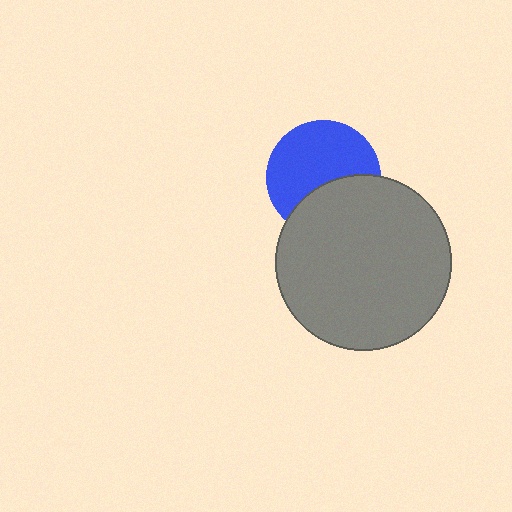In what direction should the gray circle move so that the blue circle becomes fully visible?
The gray circle should move down. That is the shortest direction to clear the overlap and leave the blue circle fully visible.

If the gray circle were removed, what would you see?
You would see the complete blue circle.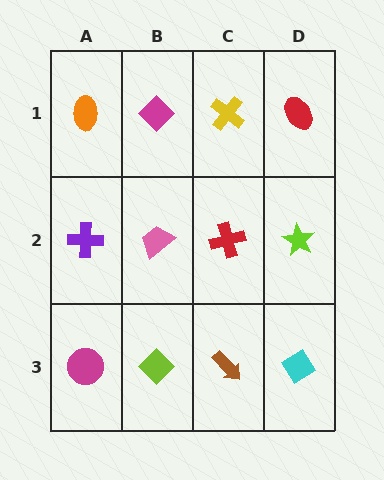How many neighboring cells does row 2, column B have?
4.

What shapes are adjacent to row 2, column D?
A red ellipse (row 1, column D), a cyan diamond (row 3, column D), a red cross (row 2, column C).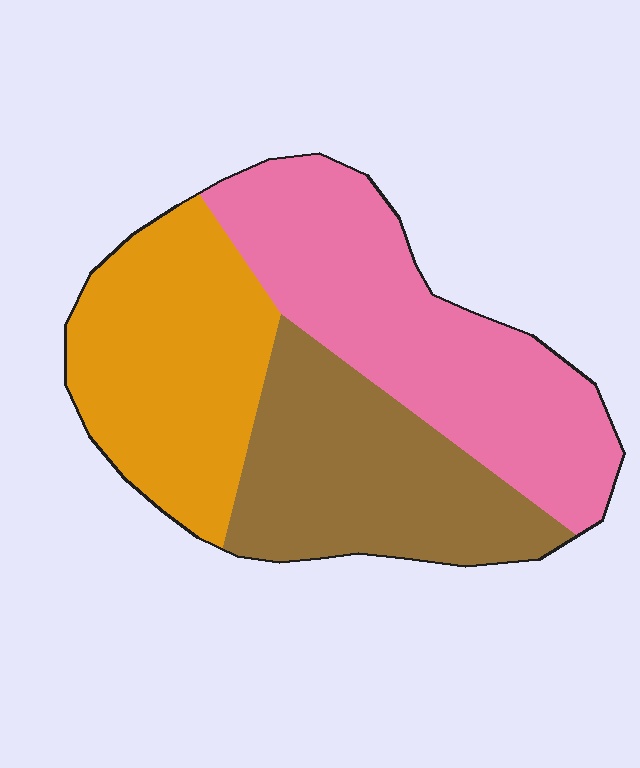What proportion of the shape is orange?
Orange covers roughly 30% of the shape.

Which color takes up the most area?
Pink, at roughly 40%.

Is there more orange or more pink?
Pink.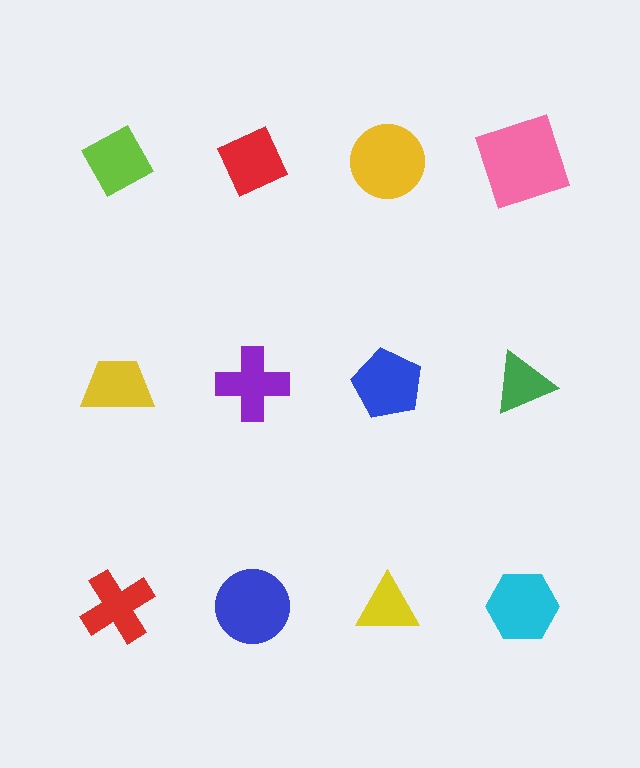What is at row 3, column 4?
A cyan hexagon.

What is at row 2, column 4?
A green triangle.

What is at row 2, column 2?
A purple cross.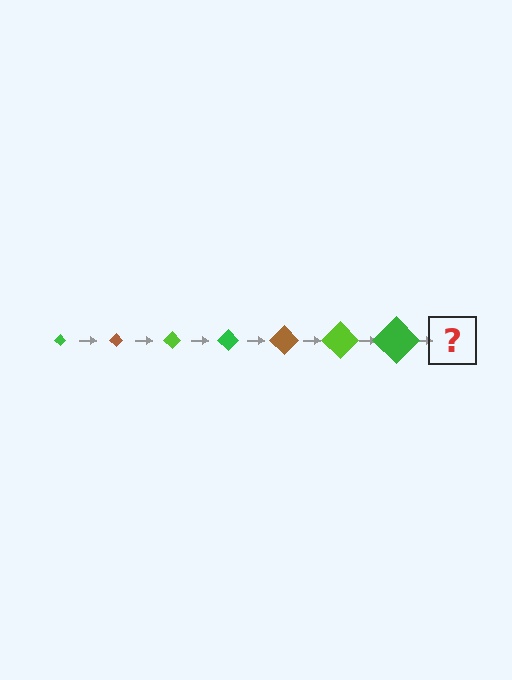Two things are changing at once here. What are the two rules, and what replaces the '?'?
The two rules are that the diamond grows larger each step and the color cycles through green, brown, and lime. The '?' should be a brown diamond, larger than the previous one.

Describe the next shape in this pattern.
It should be a brown diamond, larger than the previous one.